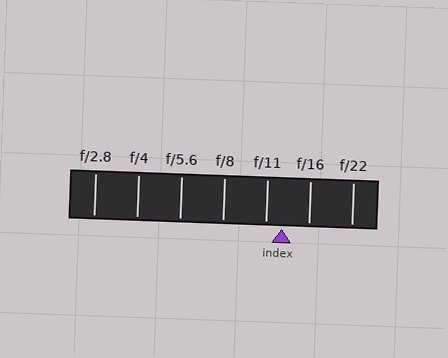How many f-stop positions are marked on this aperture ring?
There are 7 f-stop positions marked.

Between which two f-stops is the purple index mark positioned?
The index mark is between f/11 and f/16.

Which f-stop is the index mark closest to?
The index mark is closest to f/11.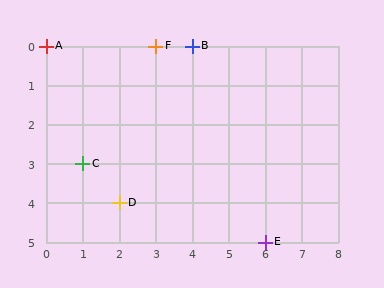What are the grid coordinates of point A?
Point A is at grid coordinates (0, 0).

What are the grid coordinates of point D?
Point D is at grid coordinates (2, 4).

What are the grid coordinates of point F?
Point F is at grid coordinates (3, 0).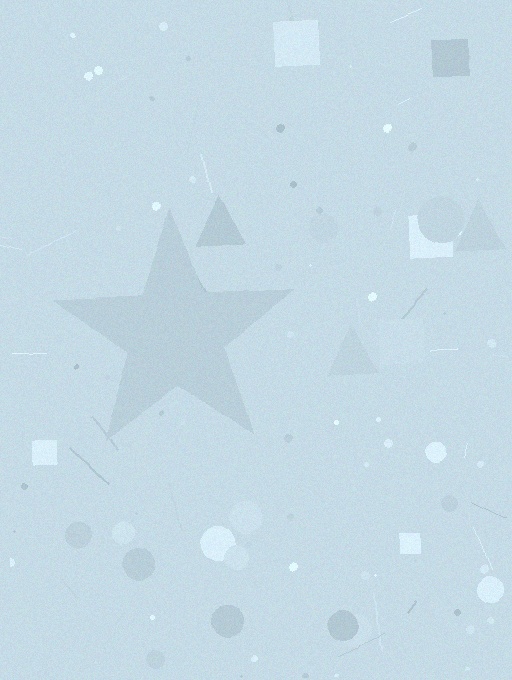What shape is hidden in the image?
A star is hidden in the image.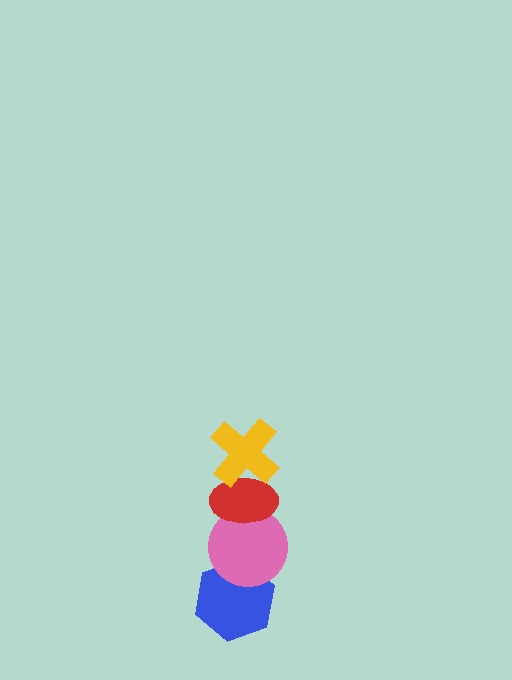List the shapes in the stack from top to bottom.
From top to bottom: the yellow cross, the red ellipse, the pink circle, the blue hexagon.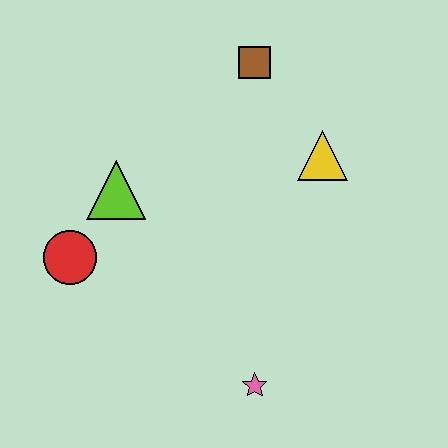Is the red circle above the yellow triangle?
No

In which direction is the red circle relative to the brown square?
The red circle is below the brown square.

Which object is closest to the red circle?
The lime triangle is closest to the red circle.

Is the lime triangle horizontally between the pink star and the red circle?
Yes